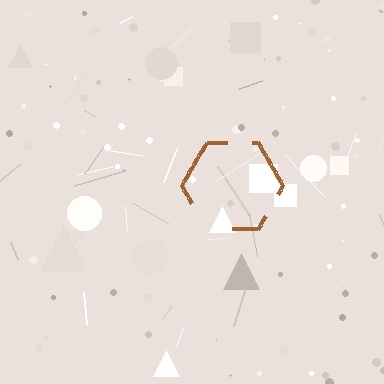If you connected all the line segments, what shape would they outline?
They would outline a hexagon.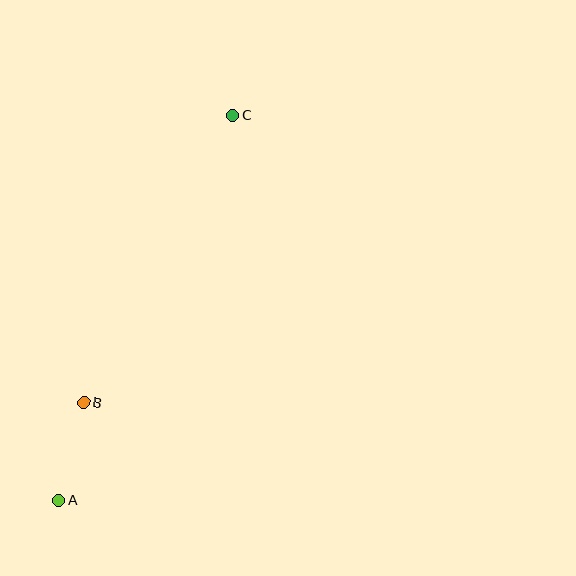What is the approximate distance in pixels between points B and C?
The distance between B and C is approximately 324 pixels.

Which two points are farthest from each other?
Points A and C are farthest from each other.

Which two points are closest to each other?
Points A and B are closest to each other.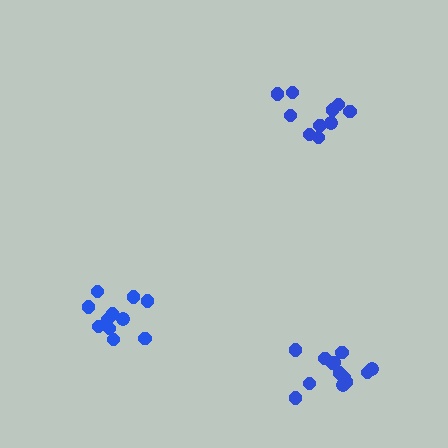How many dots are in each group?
Group 1: 11 dots, Group 2: 10 dots, Group 3: 13 dots (34 total).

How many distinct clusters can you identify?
There are 3 distinct clusters.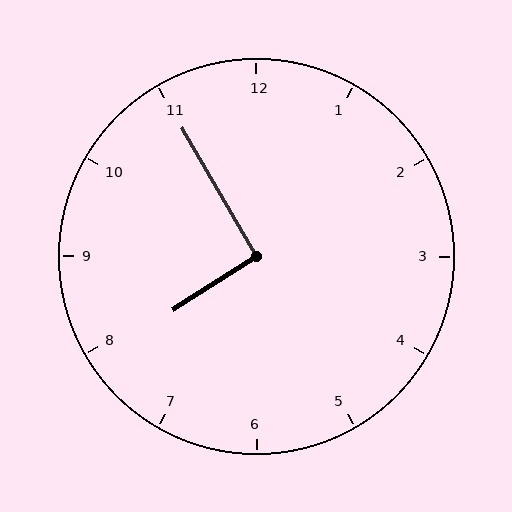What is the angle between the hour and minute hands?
Approximately 92 degrees.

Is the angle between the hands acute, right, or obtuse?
It is right.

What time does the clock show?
7:55.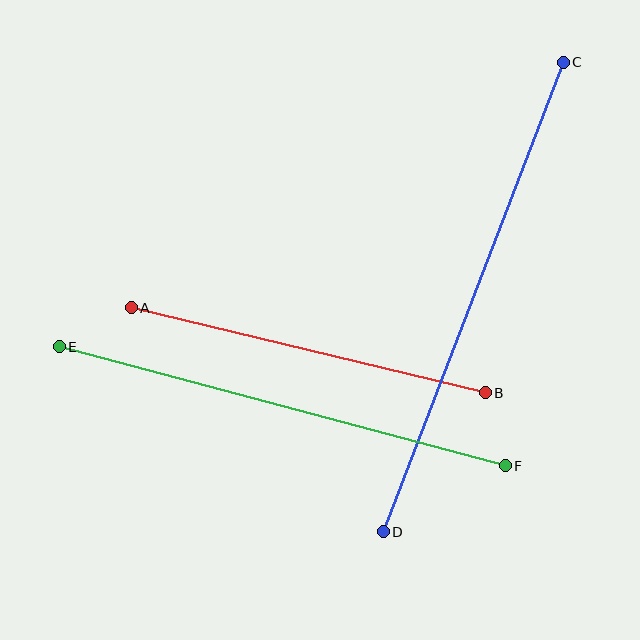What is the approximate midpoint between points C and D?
The midpoint is at approximately (473, 297) pixels.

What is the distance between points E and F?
The distance is approximately 461 pixels.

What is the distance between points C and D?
The distance is approximately 503 pixels.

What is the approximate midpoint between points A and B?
The midpoint is at approximately (308, 350) pixels.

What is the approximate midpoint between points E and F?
The midpoint is at approximately (282, 406) pixels.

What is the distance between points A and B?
The distance is approximately 364 pixels.